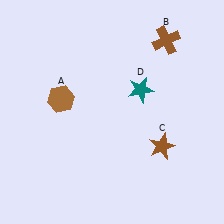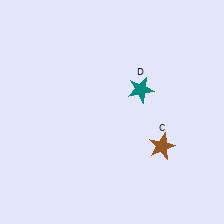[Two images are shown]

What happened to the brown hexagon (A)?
The brown hexagon (A) was removed in Image 2. It was in the top-left area of Image 1.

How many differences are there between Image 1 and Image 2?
There are 2 differences between the two images.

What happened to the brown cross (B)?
The brown cross (B) was removed in Image 2. It was in the top-right area of Image 1.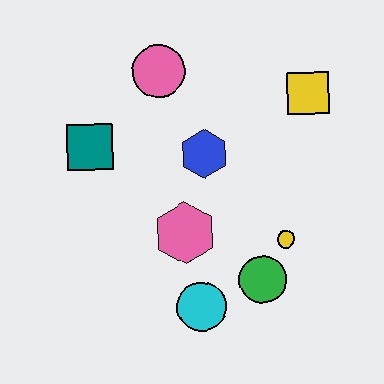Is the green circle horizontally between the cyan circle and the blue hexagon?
No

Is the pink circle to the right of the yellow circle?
No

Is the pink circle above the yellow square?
Yes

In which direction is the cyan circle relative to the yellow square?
The cyan circle is below the yellow square.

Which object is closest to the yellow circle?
The green circle is closest to the yellow circle.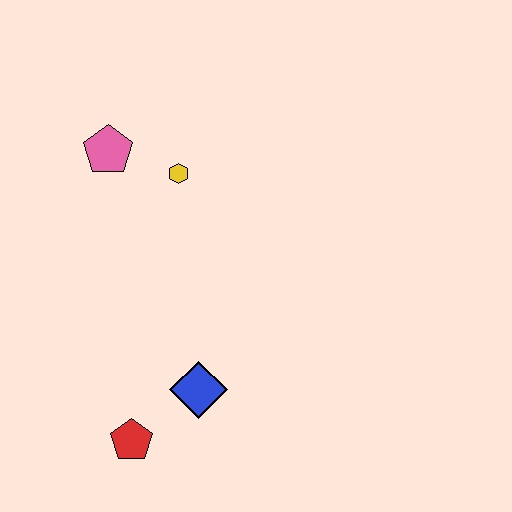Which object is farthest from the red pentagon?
The pink pentagon is farthest from the red pentagon.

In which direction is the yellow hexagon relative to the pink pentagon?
The yellow hexagon is to the right of the pink pentagon.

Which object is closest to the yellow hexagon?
The pink pentagon is closest to the yellow hexagon.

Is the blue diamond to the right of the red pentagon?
Yes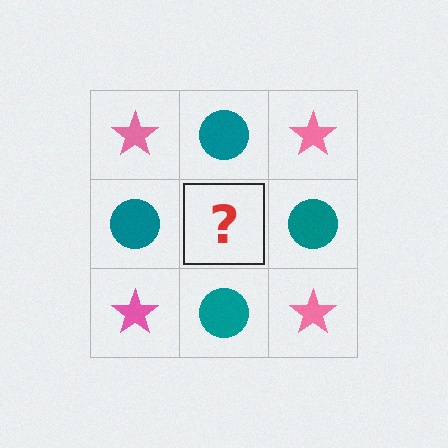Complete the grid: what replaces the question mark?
The question mark should be replaced with a pink star.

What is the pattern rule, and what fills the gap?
The rule is that it alternates pink star and teal circle in a checkerboard pattern. The gap should be filled with a pink star.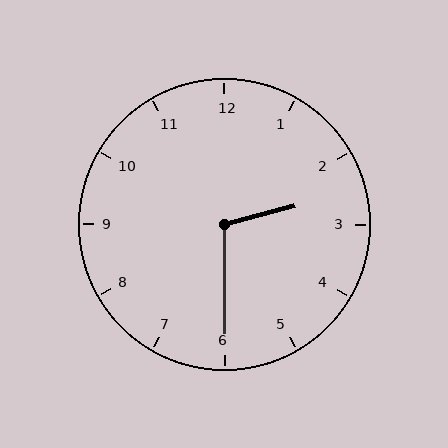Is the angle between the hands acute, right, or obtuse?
It is obtuse.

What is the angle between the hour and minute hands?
Approximately 105 degrees.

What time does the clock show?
2:30.